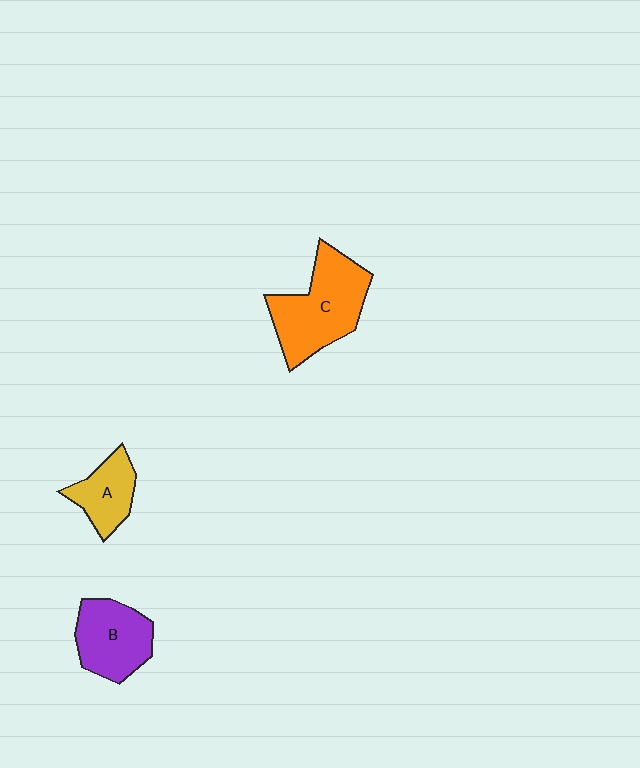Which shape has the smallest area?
Shape A (yellow).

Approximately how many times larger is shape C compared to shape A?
Approximately 1.9 times.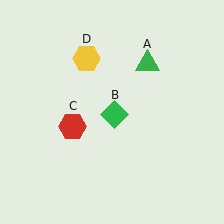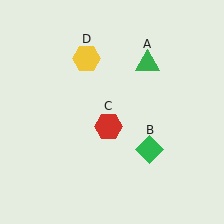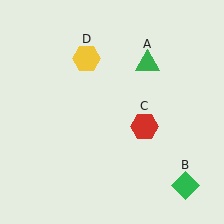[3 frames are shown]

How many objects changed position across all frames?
2 objects changed position: green diamond (object B), red hexagon (object C).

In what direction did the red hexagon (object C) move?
The red hexagon (object C) moved right.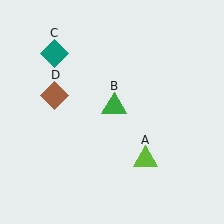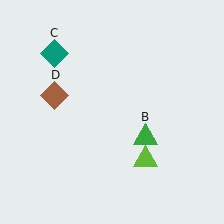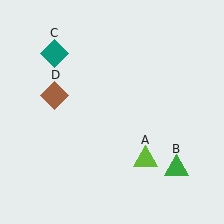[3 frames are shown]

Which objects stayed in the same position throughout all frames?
Lime triangle (object A) and teal diamond (object C) and brown diamond (object D) remained stationary.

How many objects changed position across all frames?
1 object changed position: green triangle (object B).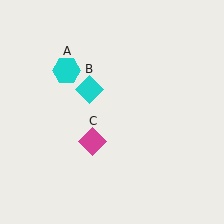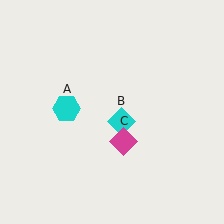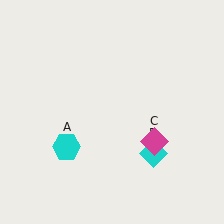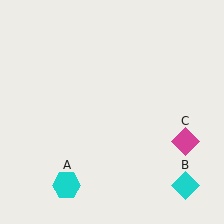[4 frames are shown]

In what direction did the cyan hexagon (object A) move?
The cyan hexagon (object A) moved down.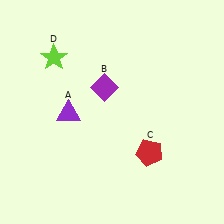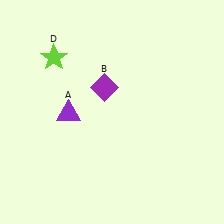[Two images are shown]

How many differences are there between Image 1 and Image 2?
There is 1 difference between the two images.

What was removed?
The red pentagon (C) was removed in Image 2.